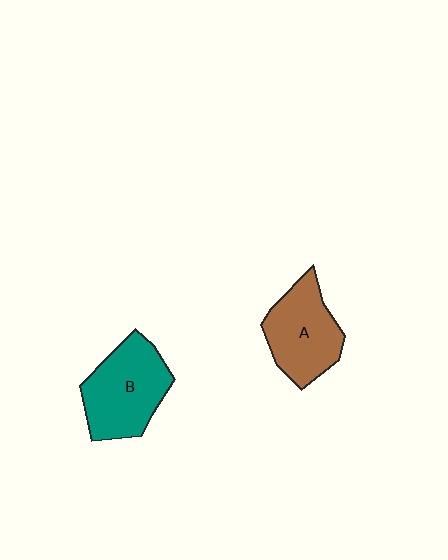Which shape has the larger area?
Shape B (teal).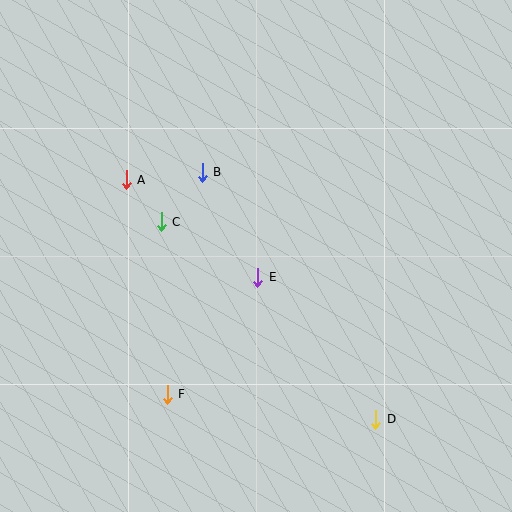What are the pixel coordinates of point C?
Point C is at (161, 222).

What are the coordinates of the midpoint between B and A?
The midpoint between B and A is at (164, 176).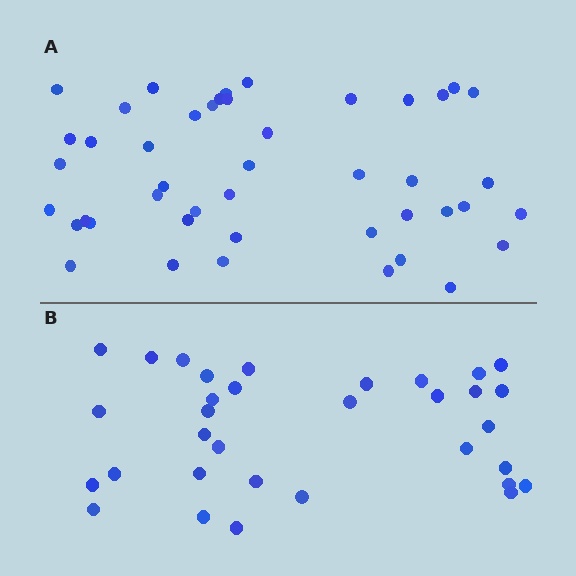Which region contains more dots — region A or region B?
Region A (the top region) has more dots.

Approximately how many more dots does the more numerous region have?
Region A has roughly 12 or so more dots than region B.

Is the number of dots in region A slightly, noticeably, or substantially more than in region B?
Region A has noticeably more, but not dramatically so. The ratio is roughly 1.4 to 1.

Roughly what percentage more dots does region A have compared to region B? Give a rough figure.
About 35% more.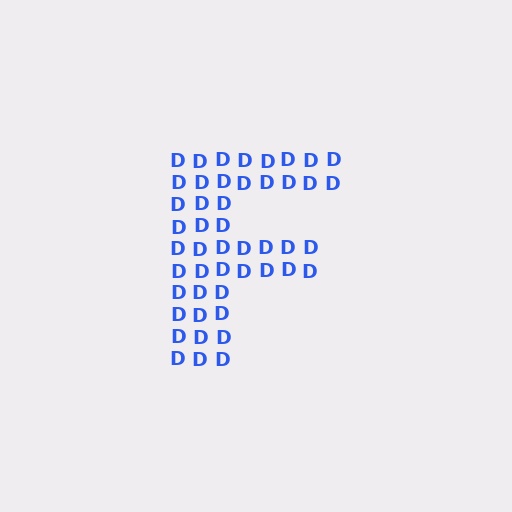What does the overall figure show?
The overall figure shows the letter F.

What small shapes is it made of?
It is made of small letter D's.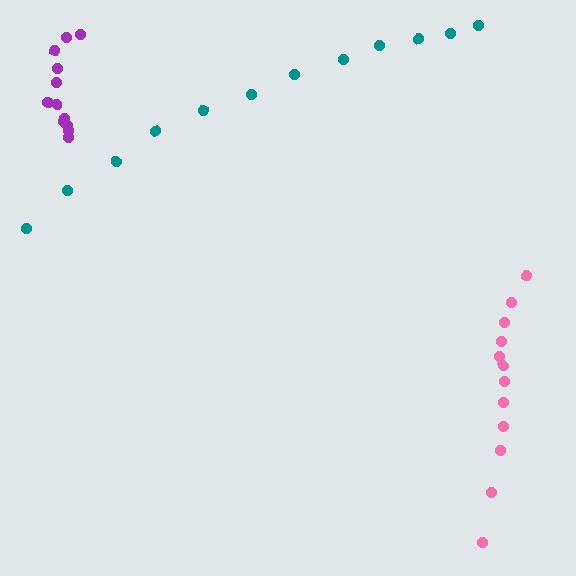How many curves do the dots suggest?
There are 3 distinct paths.